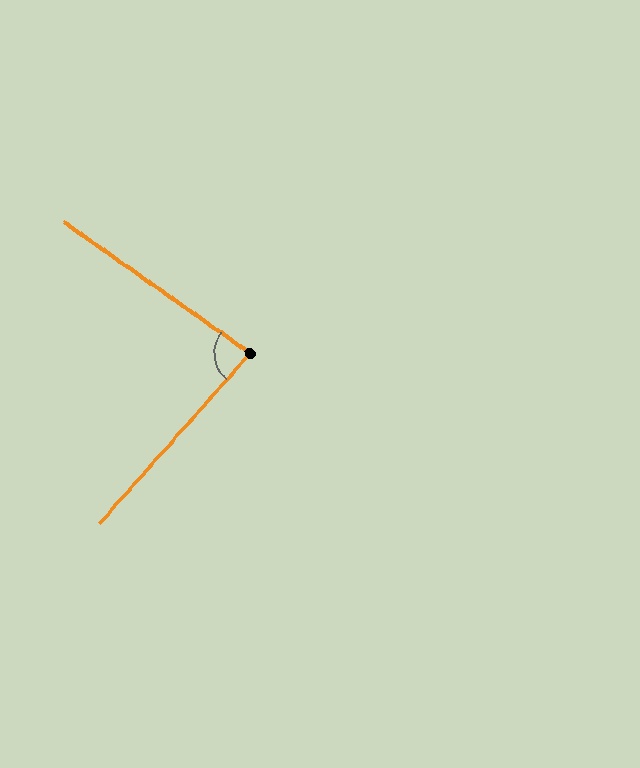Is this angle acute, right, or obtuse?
It is acute.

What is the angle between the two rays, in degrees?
Approximately 84 degrees.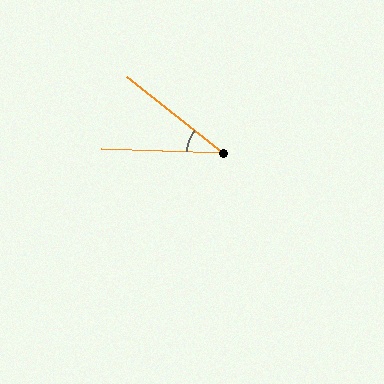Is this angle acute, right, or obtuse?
It is acute.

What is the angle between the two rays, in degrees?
Approximately 37 degrees.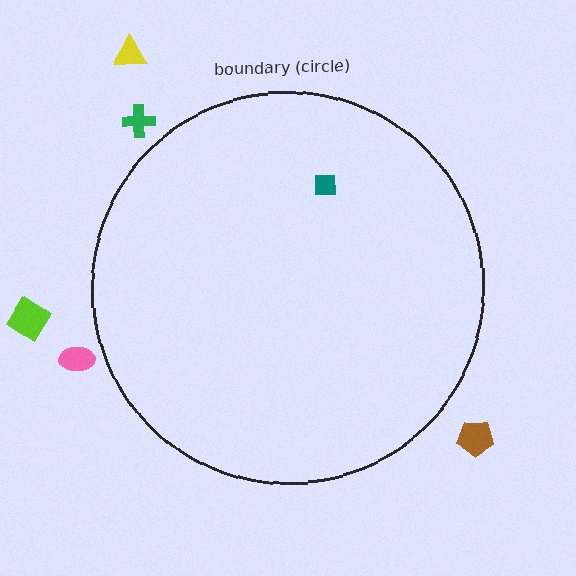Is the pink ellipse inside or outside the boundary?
Outside.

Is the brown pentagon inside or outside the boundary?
Outside.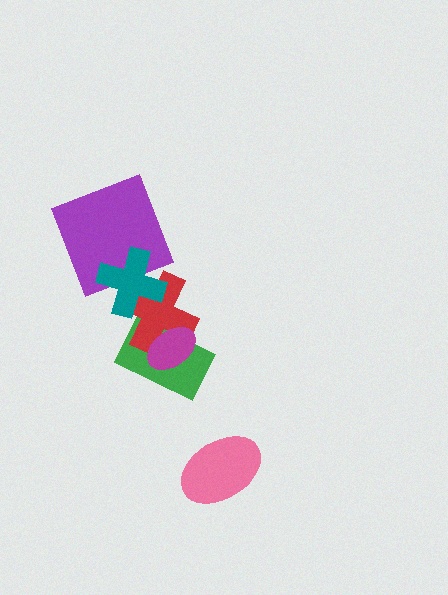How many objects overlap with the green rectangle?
2 objects overlap with the green rectangle.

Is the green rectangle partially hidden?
Yes, it is partially covered by another shape.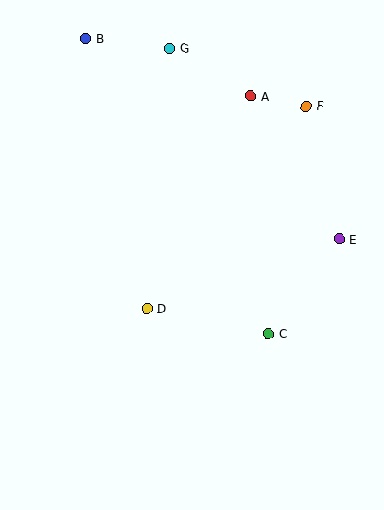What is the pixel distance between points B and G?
The distance between B and G is 85 pixels.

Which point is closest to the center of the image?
Point D at (147, 309) is closest to the center.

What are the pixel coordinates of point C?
Point C is at (268, 334).